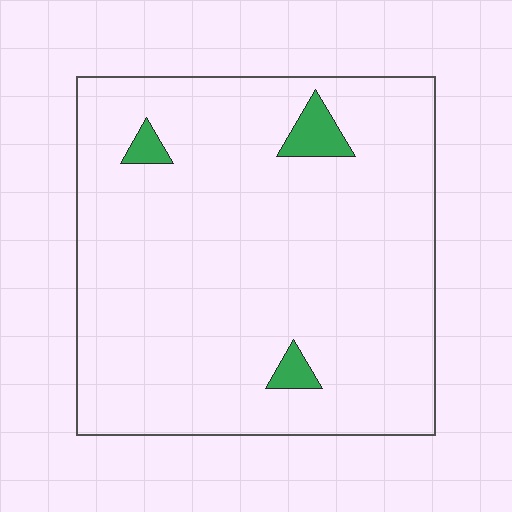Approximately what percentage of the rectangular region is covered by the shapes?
Approximately 5%.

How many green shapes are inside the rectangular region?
3.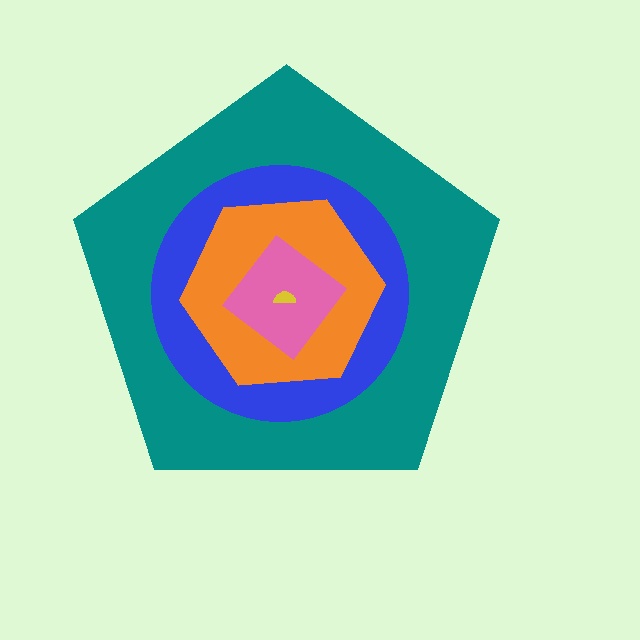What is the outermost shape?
The teal pentagon.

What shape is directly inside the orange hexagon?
The pink diamond.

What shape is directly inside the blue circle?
The orange hexagon.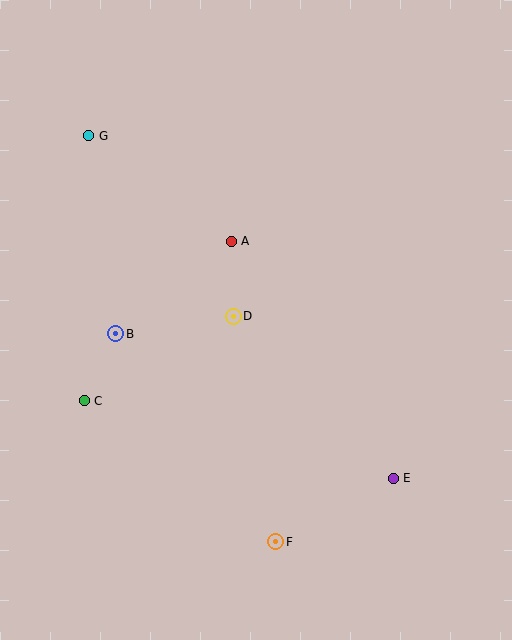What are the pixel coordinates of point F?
Point F is at (276, 542).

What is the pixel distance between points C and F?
The distance between C and F is 238 pixels.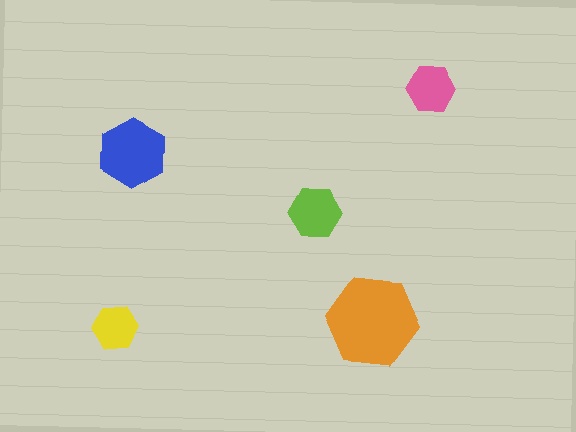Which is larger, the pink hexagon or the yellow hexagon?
The pink one.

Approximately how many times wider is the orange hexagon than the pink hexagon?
About 2 times wider.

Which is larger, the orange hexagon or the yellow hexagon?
The orange one.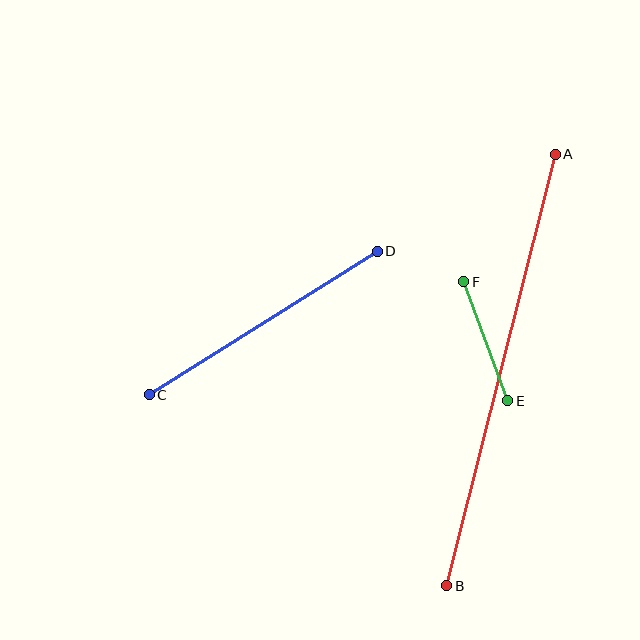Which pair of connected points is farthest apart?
Points A and B are farthest apart.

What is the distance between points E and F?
The distance is approximately 127 pixels.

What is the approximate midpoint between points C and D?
The midpoint is at approximately (263, 323) pixels.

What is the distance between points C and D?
The distance is approximately 269 pixels.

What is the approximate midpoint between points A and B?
The midpoint is at approximately (501, 370) pixels.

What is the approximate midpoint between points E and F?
The midpoint is at approximately (486, 341) pixels.